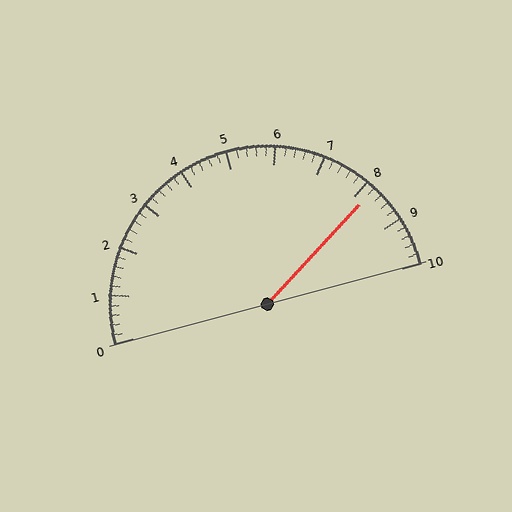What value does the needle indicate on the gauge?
The needle indicates approximately 8.2.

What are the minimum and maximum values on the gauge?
The gauge ranges from 0 to 10.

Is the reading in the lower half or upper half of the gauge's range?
The reading is in the upper half of the range (0 to 10).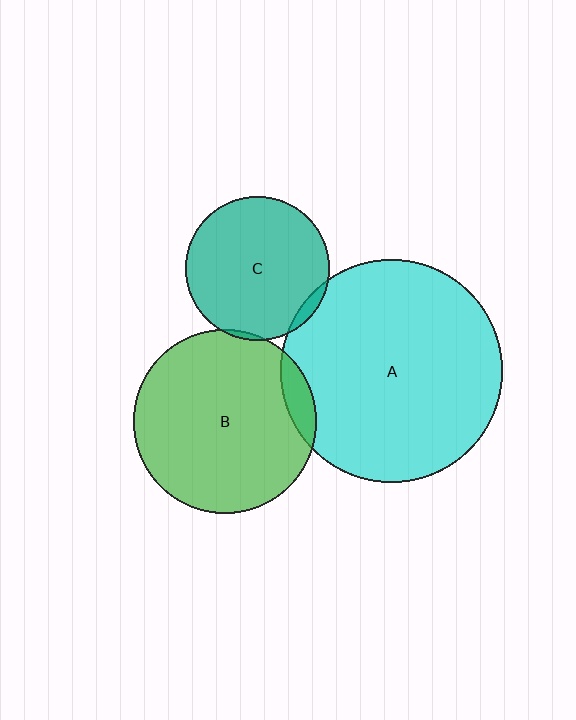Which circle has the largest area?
Circle A (cyan).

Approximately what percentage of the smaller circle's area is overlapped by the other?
Approximately 5%.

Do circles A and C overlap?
Yes.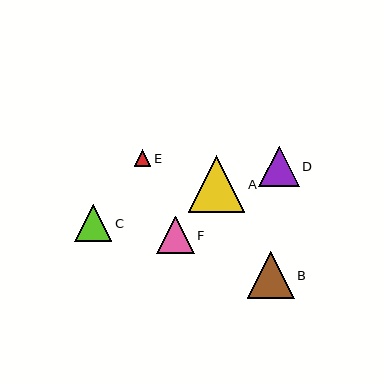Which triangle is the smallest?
Triangle E is the smallest with a size of approximately 16 pixels.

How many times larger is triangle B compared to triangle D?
Triangle B is approximately 1.2 times the size of triangle D.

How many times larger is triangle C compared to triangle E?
Triangle C is approximately 2.2 times the size of triangle E.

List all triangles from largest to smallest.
From largest to smallest: A, B, D, F, C, E.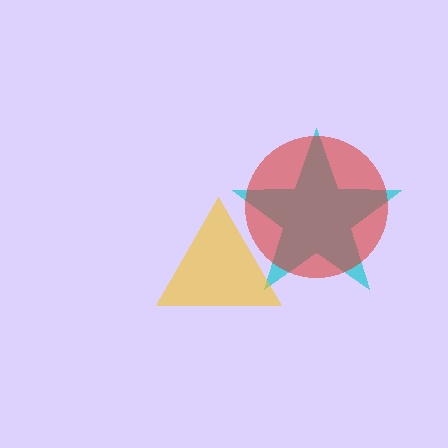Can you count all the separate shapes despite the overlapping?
Yes, there are 3 separate shapes.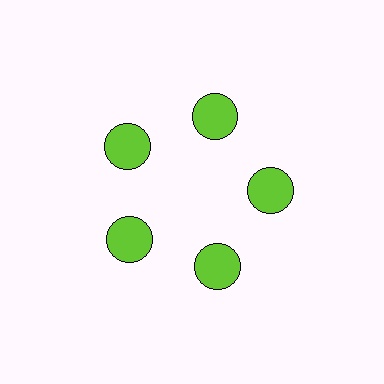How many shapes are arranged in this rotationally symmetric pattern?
There are 5 shapes, arranged in 5 groups of 1.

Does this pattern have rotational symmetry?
Yes, this pattern has 5-fold rotational symmetry. It looks the same after rotating 72 degrees around the center.